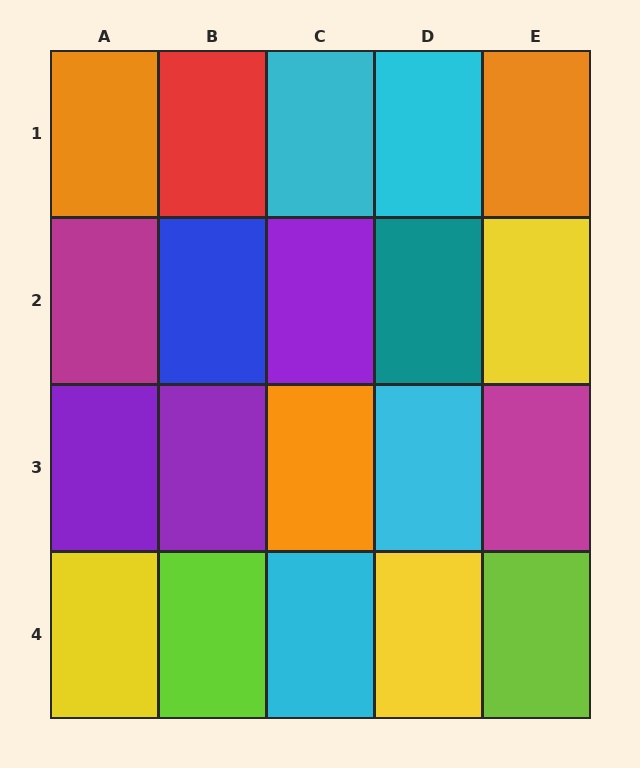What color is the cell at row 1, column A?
Orange.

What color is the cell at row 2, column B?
Blue.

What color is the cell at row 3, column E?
Magenta.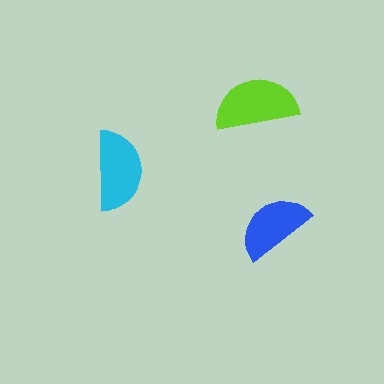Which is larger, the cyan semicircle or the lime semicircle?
The lime one.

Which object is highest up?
The lime semicircle is topmost.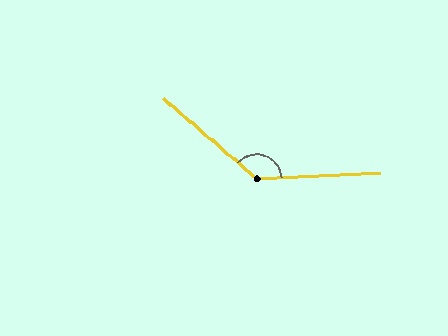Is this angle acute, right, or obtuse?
It is obtuse.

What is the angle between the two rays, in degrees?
Approximately 136 degrees.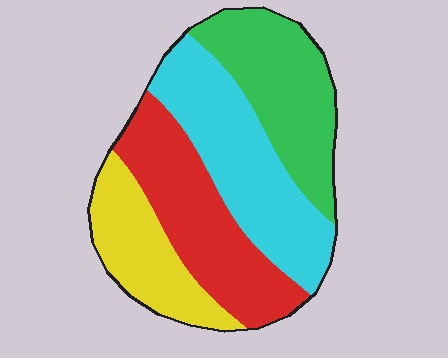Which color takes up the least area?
Yellow, at roughly 20%.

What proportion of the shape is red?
Red takes up between a quarter and a half of the shape.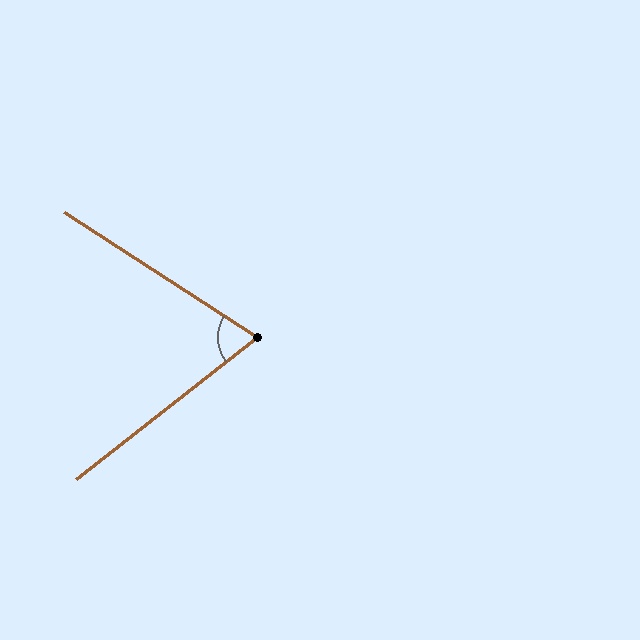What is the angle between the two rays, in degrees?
Approximately 71 degrees.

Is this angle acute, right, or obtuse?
It is acute.